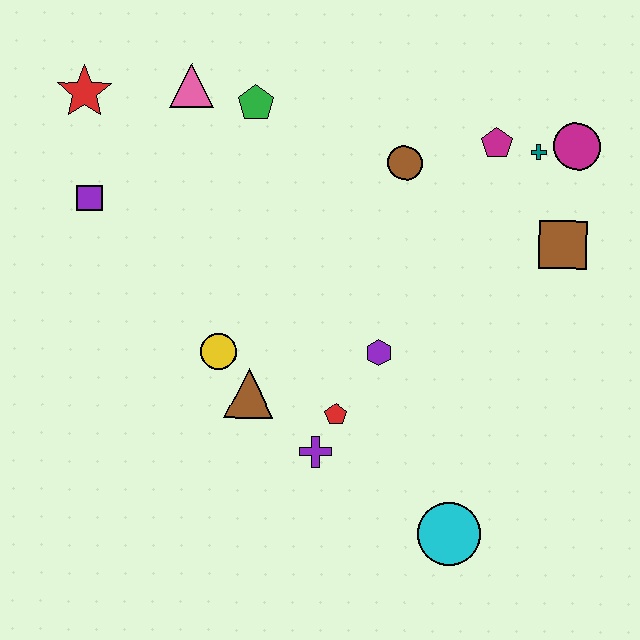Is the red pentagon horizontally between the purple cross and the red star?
No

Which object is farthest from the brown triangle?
The magenta circle is farthest from the brown triangle.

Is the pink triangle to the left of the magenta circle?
Yes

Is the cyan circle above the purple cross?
No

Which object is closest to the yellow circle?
The brown triangle is closest to the yellow circle.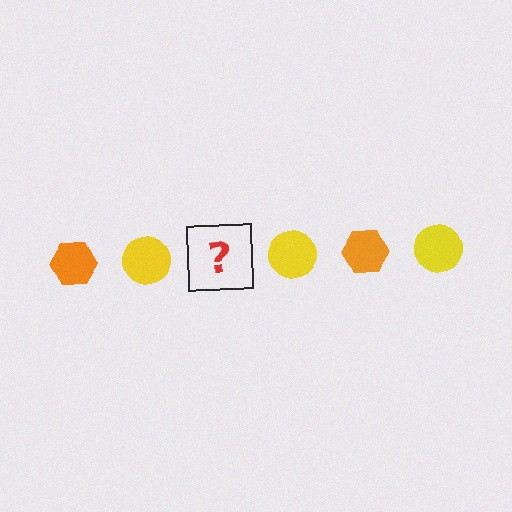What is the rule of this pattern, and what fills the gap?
The rule is that the pattern alternates between orange hexagon and yellow circle. The gap should be filled with an orange hexagon.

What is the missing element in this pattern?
The missing element is an orange hexagon.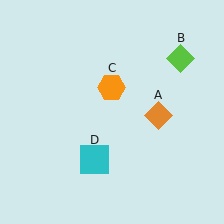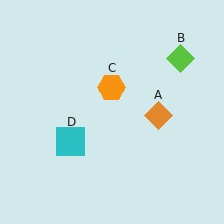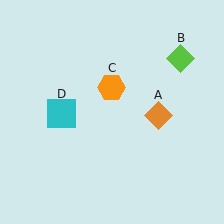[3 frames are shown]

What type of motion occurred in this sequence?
The cyan square (object D) rotated clockwise around the center of the scene.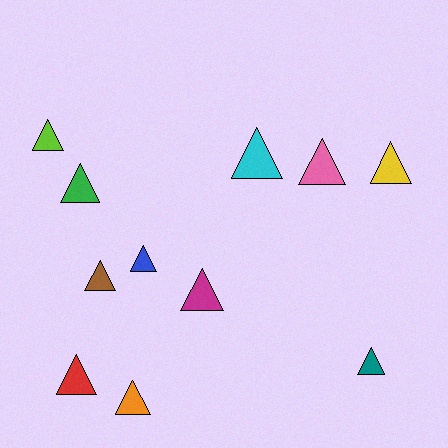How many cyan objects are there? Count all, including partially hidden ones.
There is 1 cyan object.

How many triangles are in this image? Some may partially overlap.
There are 11 triangles.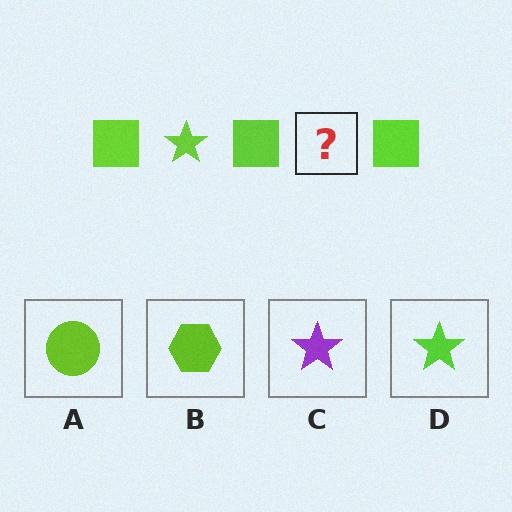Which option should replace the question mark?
Option D.